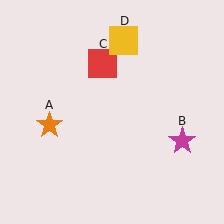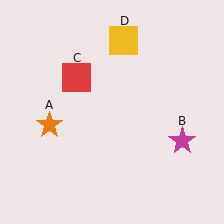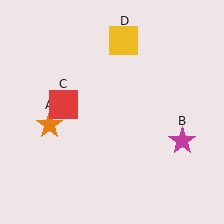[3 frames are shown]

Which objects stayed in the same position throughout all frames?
Orange star (object A) and magenta star (object B) and yellow square (object D) remained stationary.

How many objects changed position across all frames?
1 object changed position: red square (object C).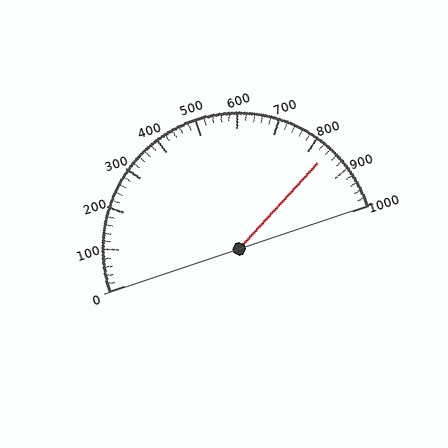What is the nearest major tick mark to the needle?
The nearest major tick mark is 800.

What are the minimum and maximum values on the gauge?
The gauge ranges from 0 to 1000.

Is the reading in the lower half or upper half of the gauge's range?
The reading is in the upper half of the range (0 to 1000).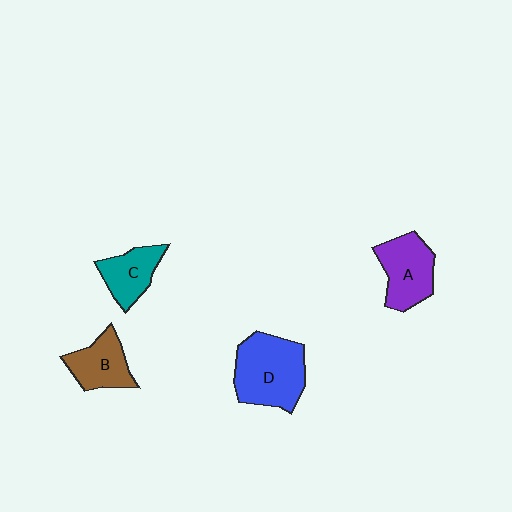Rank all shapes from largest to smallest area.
From largest to smallest: D (blue), A (purple), B (brown), C (teal).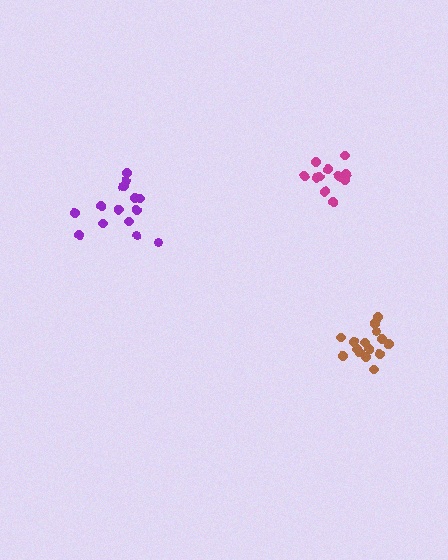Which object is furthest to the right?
The brown cluster is rightmost.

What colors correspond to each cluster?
The clusters are colored: magenta, brown, purple.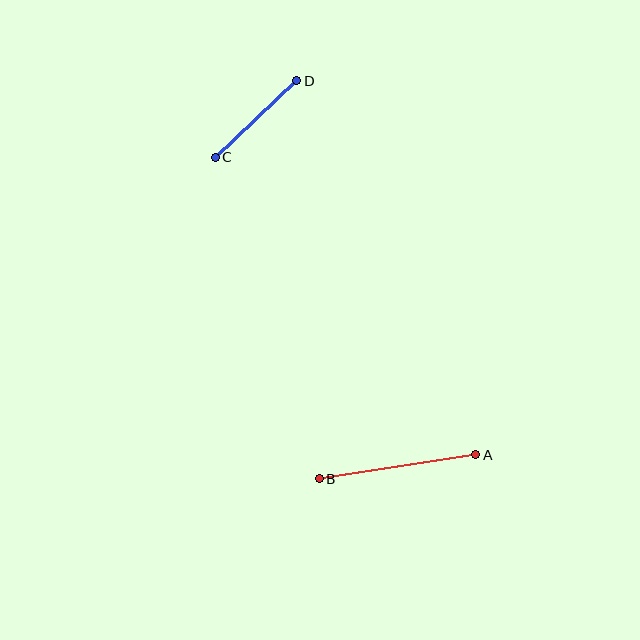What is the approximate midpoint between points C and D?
The midpoint is at approximately (256, 119) pixels.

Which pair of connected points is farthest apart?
Points A and B are farthest apart.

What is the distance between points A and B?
The distance is approximately 158 pixels.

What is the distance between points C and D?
The distance is approximately 112 pixels.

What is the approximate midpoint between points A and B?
The midpoint is at approximately (397, 467) pixels.